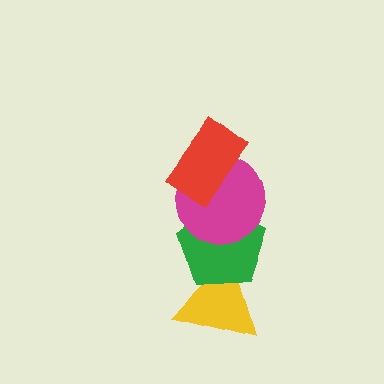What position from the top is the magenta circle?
The magenta circle is 2nd from the top.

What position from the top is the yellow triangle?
The yellow triangle is 4th from the top.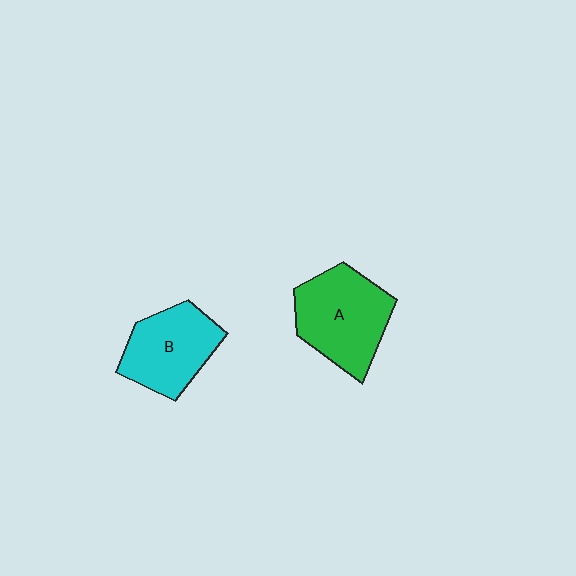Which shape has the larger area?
Shape A (green).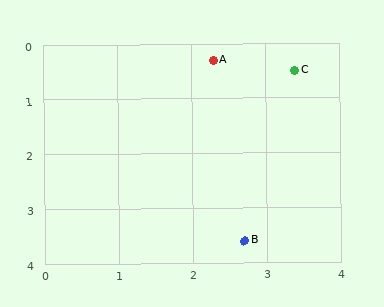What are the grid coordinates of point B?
Point B is at approximately (2.7, 3.6).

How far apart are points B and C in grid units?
Points B and C are about 3.2 grid units apart.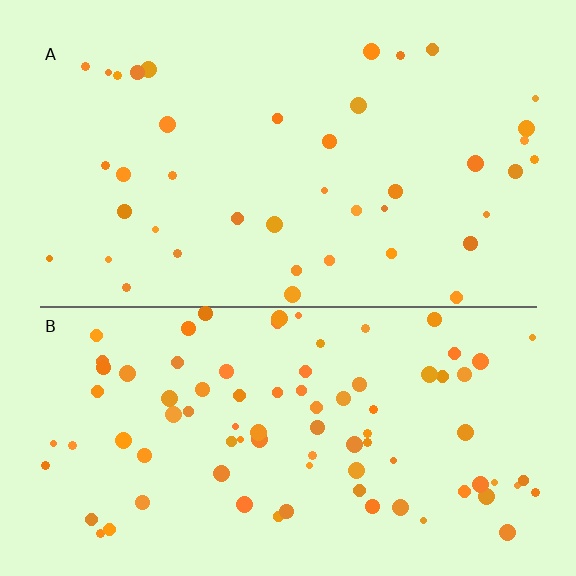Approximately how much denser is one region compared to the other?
Approximately 2.2× — region B over region A.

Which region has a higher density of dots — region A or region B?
B (the bottom).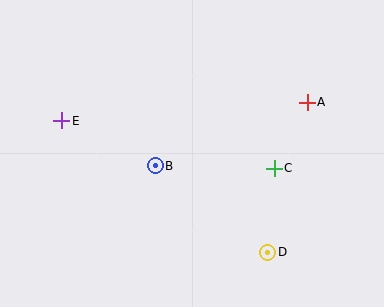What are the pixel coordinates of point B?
Point B is at (155, 166).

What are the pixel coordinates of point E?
Point E is at (62, 121).